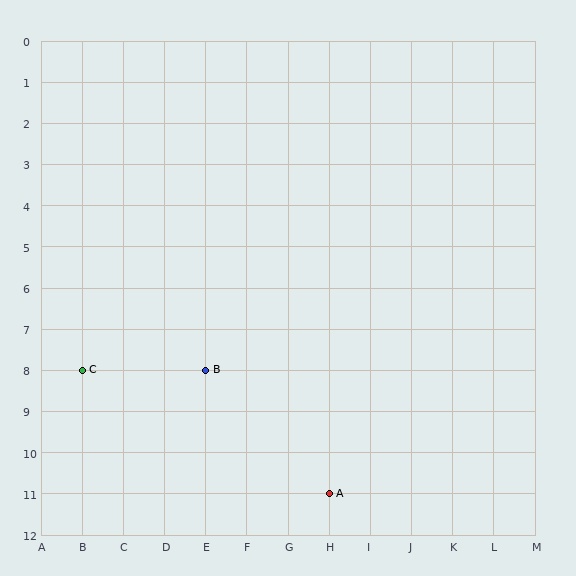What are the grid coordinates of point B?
Point B is at grid coordinates (E, 8).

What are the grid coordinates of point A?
Point A is at grid coordinates (H, 11).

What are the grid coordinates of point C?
Point C is at grid coordinates (B, 8).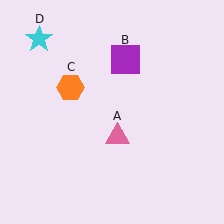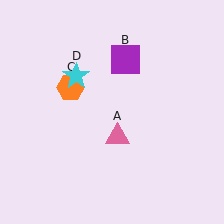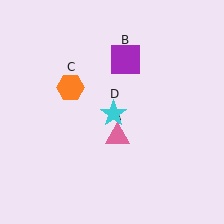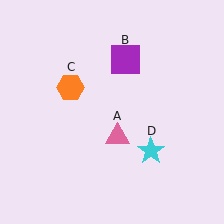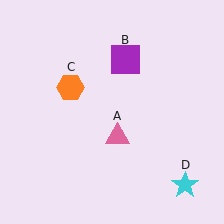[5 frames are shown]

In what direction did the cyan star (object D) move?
The cyan star (object D) moved down and to the right.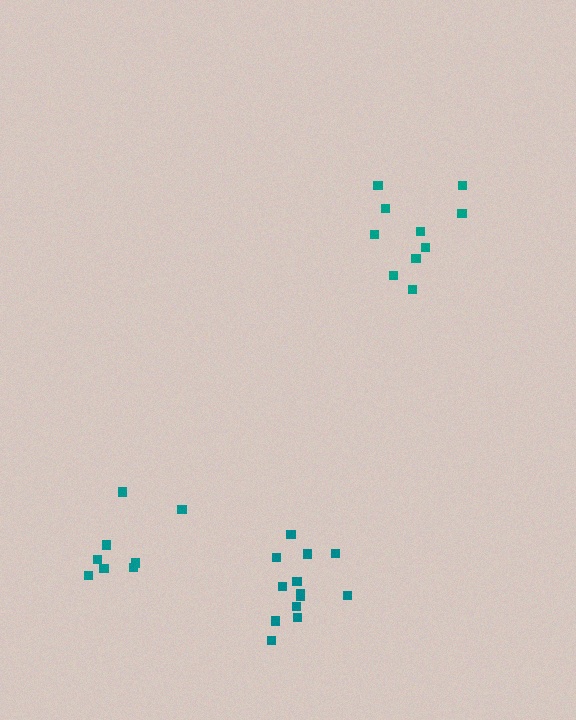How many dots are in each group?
Group 1: 10 dots, Group 2: 13 dots, Group 3: 8 dots (31 total).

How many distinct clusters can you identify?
There are 3 distinct clusters.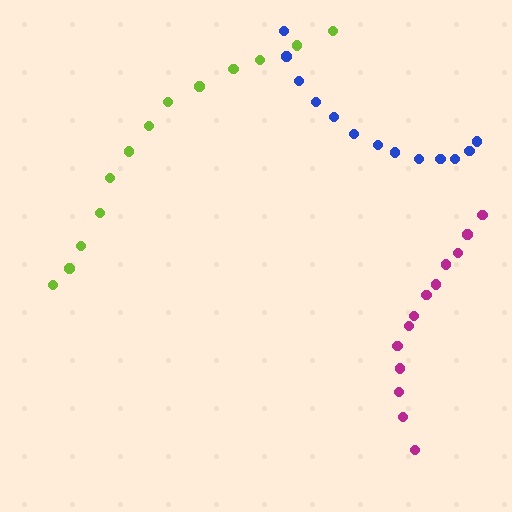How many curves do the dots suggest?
There are 3 distinct paths.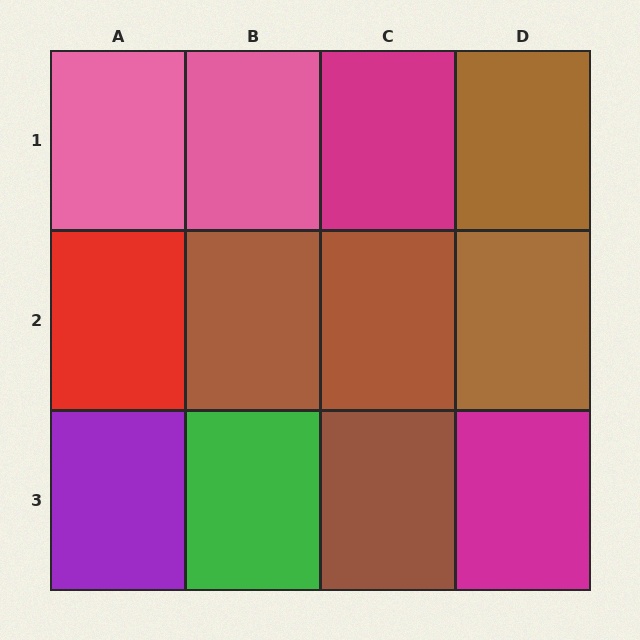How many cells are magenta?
2 cells are magenta.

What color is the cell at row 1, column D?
Brown.